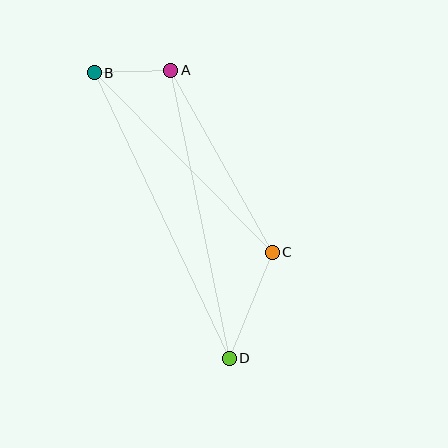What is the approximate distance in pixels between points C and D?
The distance between C and D is approximately 115 pixels.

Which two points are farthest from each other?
Points B and D are farthest from each other.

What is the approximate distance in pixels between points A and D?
The distance between A and D is approximately 294 pixels.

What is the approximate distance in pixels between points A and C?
The distance between A and C is approximately 208 pixels.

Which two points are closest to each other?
Points A and B are closest to each other.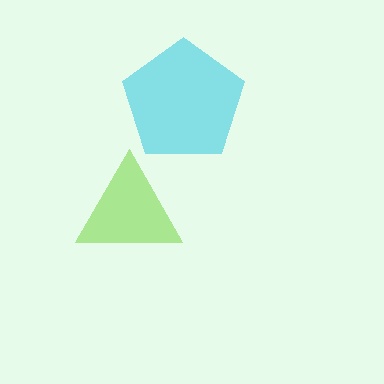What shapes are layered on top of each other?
The layered shapes are: a cyan pentagon, a lime triangle.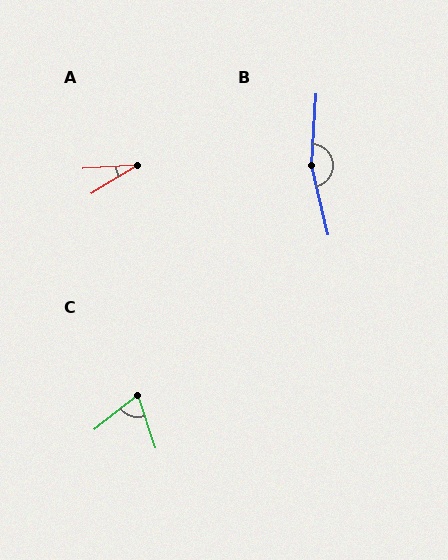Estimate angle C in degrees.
Approximately 70 degrees.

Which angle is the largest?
B, at approximately 163 degrees.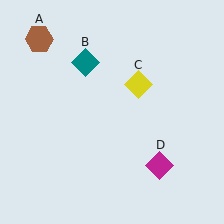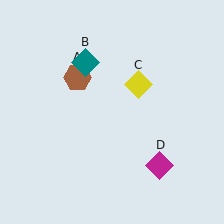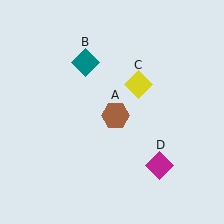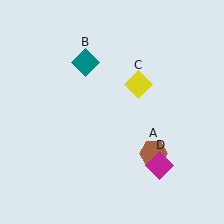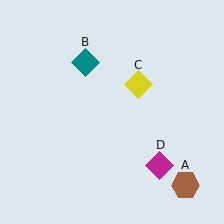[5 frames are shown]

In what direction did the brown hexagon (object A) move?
The brown hexagon (object A) moved down and to the right.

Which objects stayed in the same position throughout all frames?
Teal diamond (object B) and yellow diamond (object C) and magenta diamond (object D) remained stationary.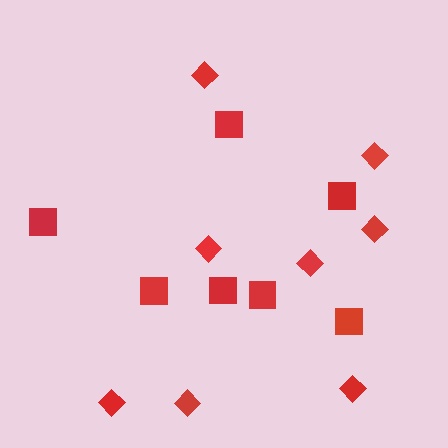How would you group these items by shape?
There are 2 groups: one group of diamonds (8) and one group of squares (7).